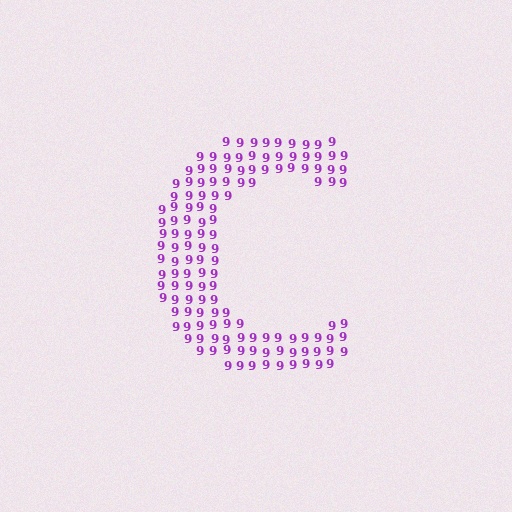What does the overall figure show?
The overall figure shows the letter C.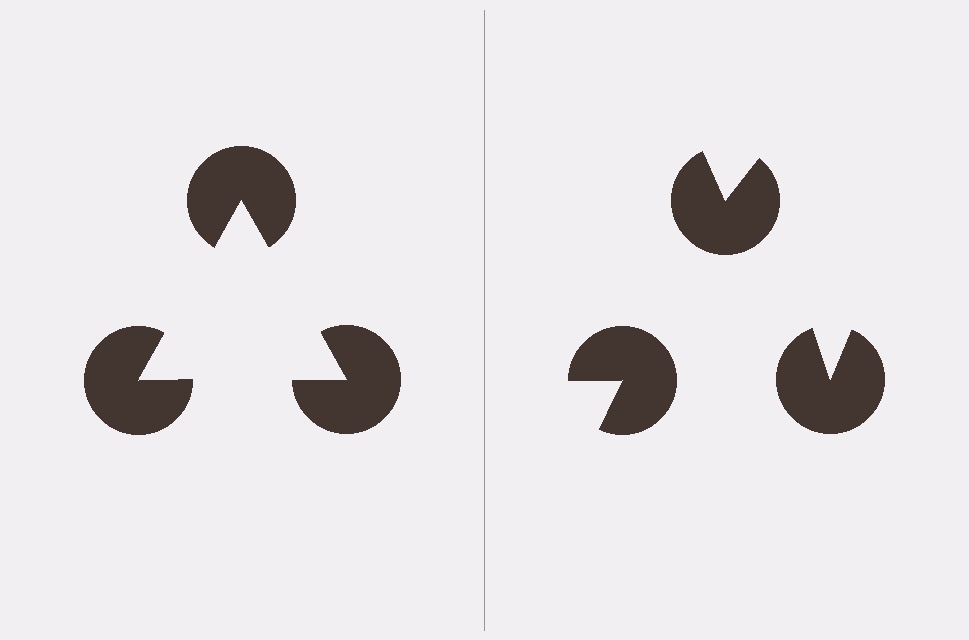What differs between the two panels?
The pac-man discs are positioned identically on both sides; only the wedge orientations differ. On the left they align to a triangle; on the right they are misaligned.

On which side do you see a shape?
An illusory triangle appears on the left side. On the right side the wedge cuts are rotated, so no coherent shape forms.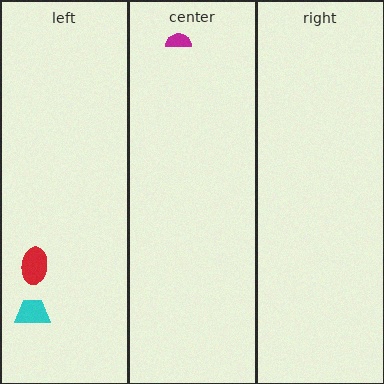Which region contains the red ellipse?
The left region.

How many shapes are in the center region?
1.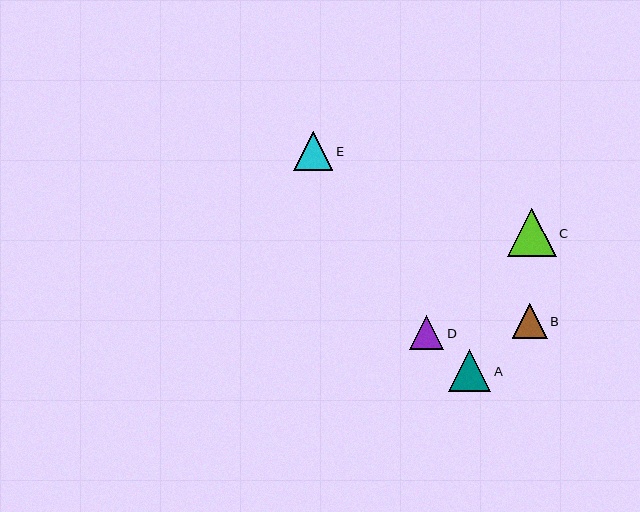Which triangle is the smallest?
Triangle D is the smallest with a size of approximately 34 pixels.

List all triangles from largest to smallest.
From largest to smallest: C, A, E, B, D.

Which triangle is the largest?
Triangle C is the largest with a size of approximately 49 pixels.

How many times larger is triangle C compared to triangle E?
Triangle C is approximately 1.3 times the size of triangle E.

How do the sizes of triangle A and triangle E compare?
Triangle A and triangle E are approximately the same size.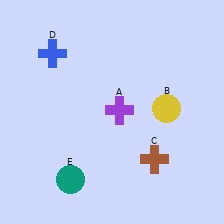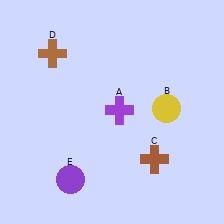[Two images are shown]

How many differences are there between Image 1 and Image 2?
There are 2 differences between the two images.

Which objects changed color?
D changed from blue to brown. E changed from teal to purple.